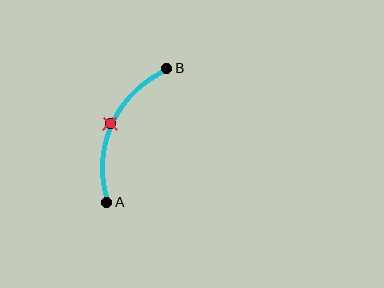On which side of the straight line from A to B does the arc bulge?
The arc bulges to the left of the straight line connecting A and B.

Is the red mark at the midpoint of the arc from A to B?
Yes. The red mark lies on the arc at equal arc-length from both A and B — it is the arc midpoint.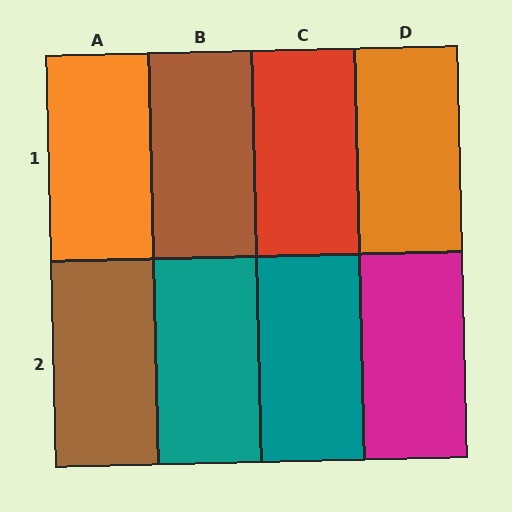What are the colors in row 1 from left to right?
Orange, brown, red, orange.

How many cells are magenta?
1 cell is magenta.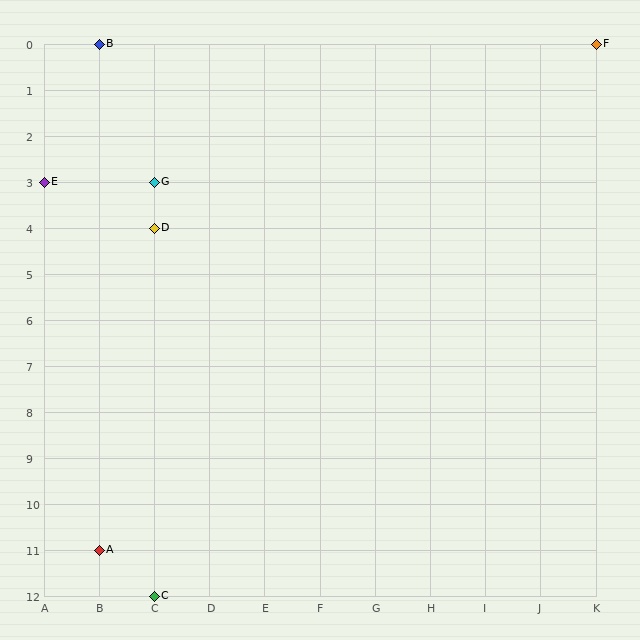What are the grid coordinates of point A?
Point A is at grid coordinates (B, 11).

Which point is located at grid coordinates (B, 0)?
Point B is at (B, 0).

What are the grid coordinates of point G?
Point G is at grid coordinates (C, 3).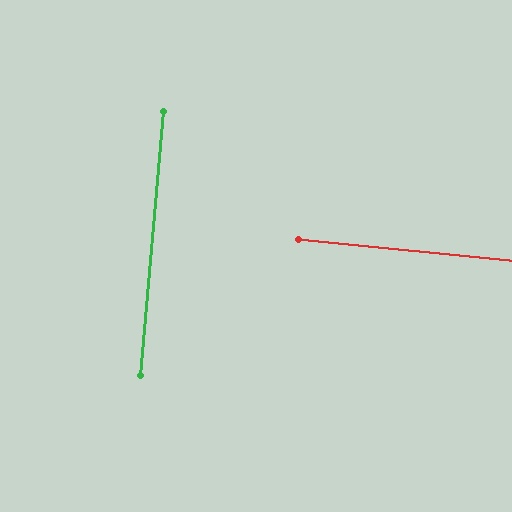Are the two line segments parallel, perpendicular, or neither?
Perpendicular — they meet at approximately 89°.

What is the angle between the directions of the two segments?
Approximately 89 degrees.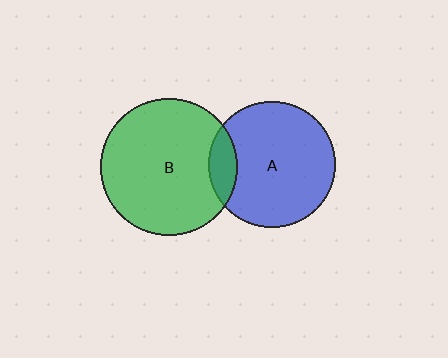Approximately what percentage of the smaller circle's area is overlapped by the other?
Approximately 15%.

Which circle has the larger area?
Circle B (green).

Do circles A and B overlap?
Yes.